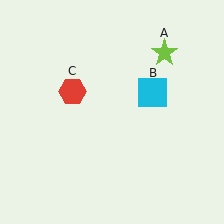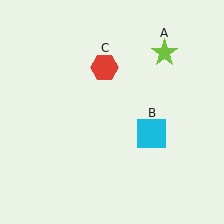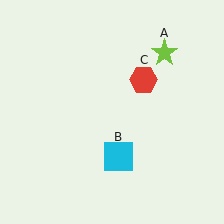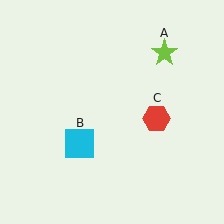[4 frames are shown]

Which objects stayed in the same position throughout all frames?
Lime star (object A) remained stationary.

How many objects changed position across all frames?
2 objects changed position: cyan square (object B), red hexagon (object C).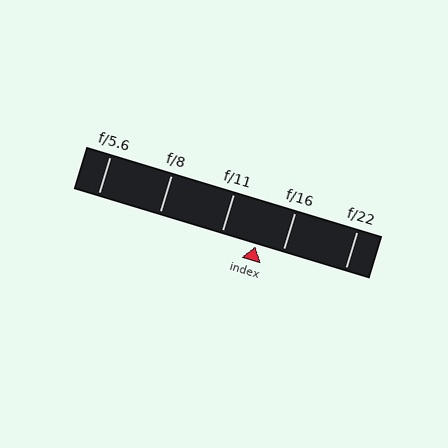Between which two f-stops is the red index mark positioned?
The index mark is between f/11 and f/16.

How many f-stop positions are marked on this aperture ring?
There are 5 f-stop positions marked.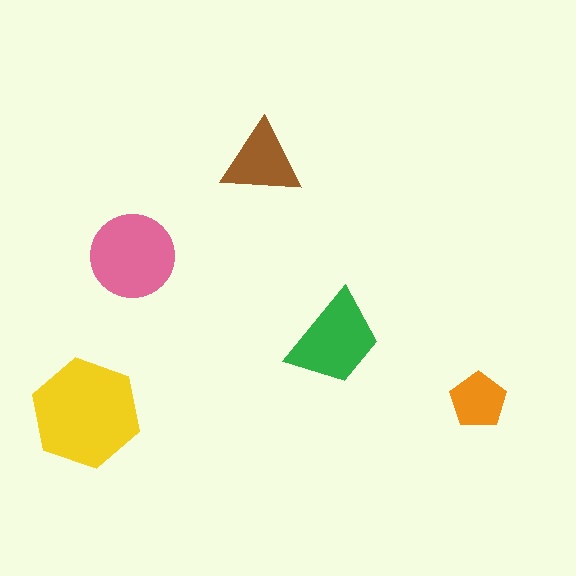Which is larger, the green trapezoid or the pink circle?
The pink circle.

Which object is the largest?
The yellow hexagon.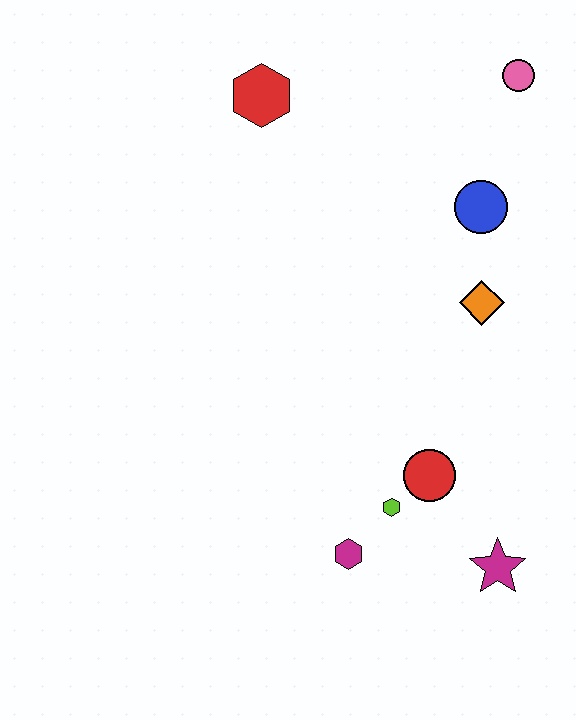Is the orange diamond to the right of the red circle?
Yes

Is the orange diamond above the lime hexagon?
Yes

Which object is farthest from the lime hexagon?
The pink circle is farthest from the lime hexagon.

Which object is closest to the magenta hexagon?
The lime hexagon is closest to the magenta hexagon.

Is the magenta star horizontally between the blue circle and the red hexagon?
No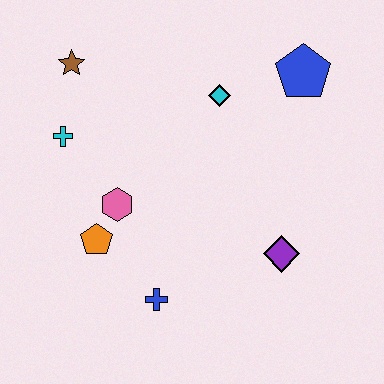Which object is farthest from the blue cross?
The blue pentagon is farthest from the blue cross.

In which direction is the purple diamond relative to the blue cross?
The purple diamond is to the right of the blue cross.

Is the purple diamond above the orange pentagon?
No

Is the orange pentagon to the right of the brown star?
Yes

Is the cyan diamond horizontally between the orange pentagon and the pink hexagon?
No